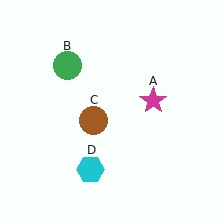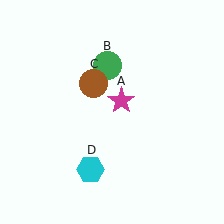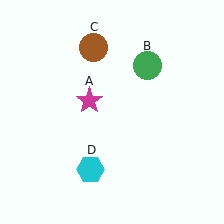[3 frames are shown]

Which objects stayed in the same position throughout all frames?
Cyan hexagon (object D) remained stationary.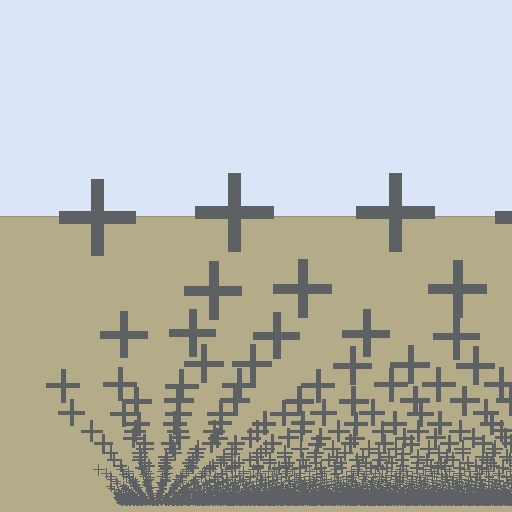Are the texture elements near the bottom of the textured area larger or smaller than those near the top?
Smaller. The gradient is inverted — elements near the bottom are smaller and denser.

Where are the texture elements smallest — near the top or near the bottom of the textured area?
Near the bottom.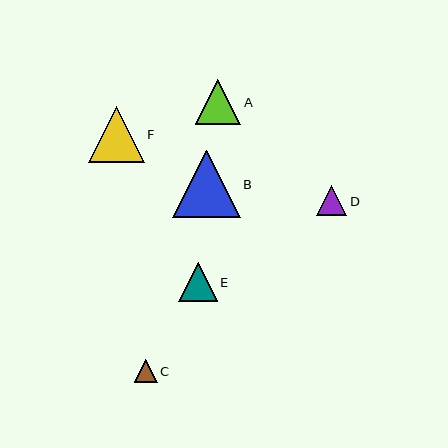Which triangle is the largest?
Triangle B is the largest with a size of approximately 68 pixels.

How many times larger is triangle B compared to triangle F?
Triangle B is approximately 1.2 times the size of triangle F.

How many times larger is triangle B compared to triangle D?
Triangle B is approximately 2.3 times the size of triangle D.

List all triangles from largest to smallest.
From largest to smallest: B, F, A, E, D, C.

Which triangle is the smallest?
Triangle C is the smallest with a size of approximately 23 pixels.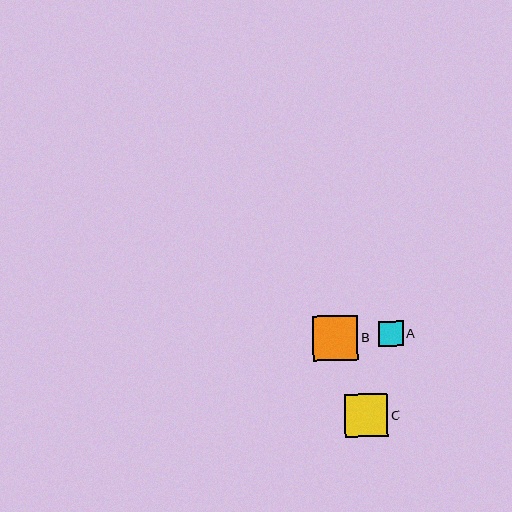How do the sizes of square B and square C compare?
Square B and square C are approximately the same size.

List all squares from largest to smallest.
From largest to smallest: B, C, A.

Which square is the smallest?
Square A is the smallest with a size of approximately 25 pixels.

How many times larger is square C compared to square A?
Square C is approximately 1.7 times the size of square A.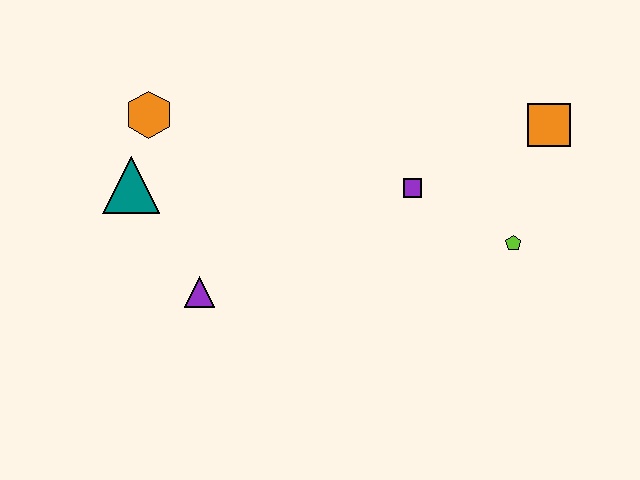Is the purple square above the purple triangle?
Yes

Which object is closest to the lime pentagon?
The purple square is closest to the lime pentagon.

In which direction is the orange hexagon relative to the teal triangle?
The orange hexagon is above the teal triangle.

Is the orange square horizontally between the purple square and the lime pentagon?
No